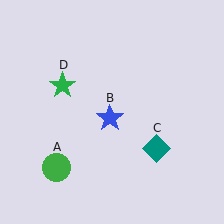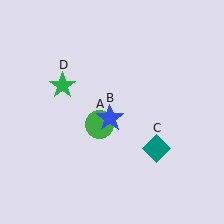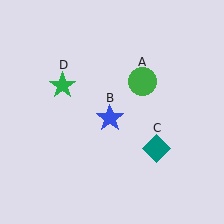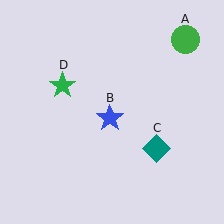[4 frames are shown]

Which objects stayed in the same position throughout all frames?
Blue star (object B) and teal diamond (object C) and green star (object D) remained stationary.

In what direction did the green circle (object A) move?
The green circle (object A) moved up and to the right.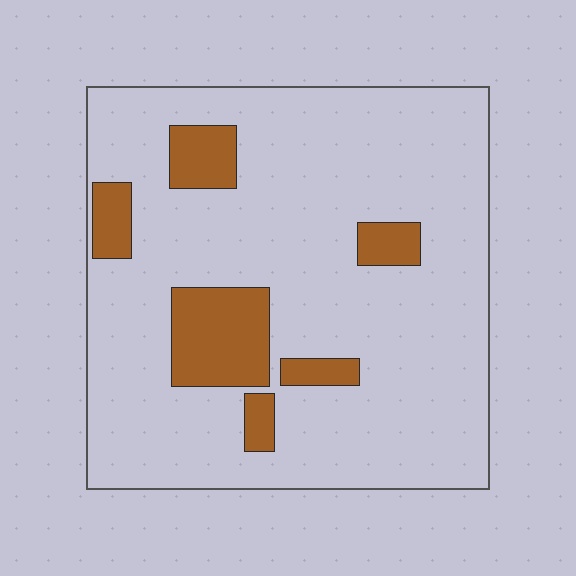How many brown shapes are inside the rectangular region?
6.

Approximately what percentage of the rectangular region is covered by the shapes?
Approximately 15%.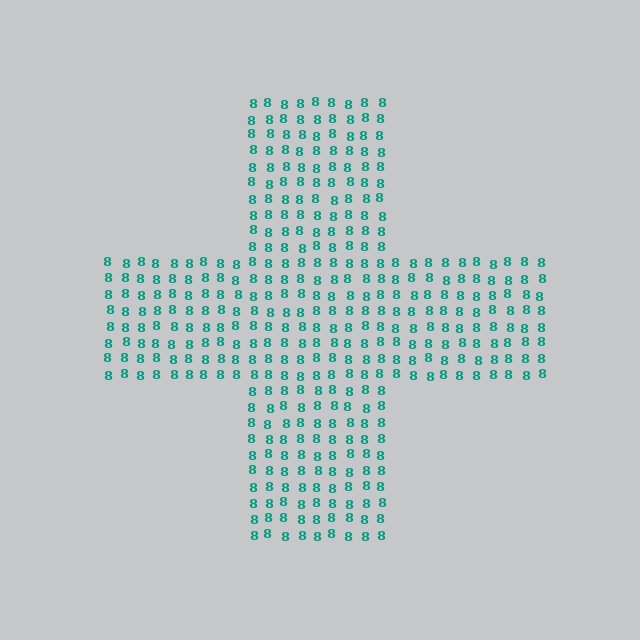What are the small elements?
The small elements are digit 8's.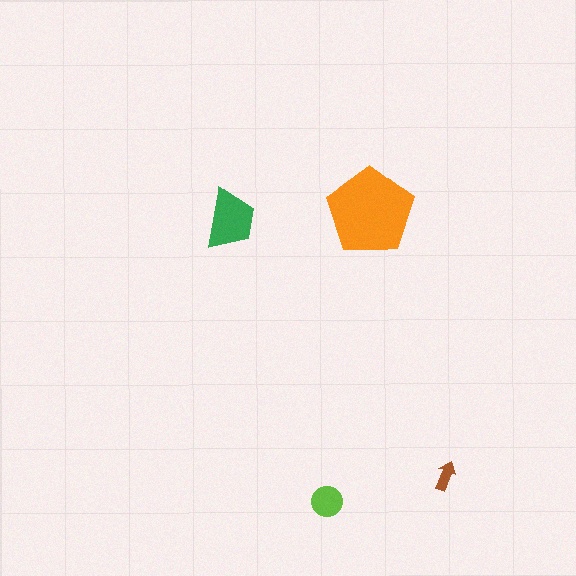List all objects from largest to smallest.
The orange pentagon, the green trapezoid, the lime circle, the brown arrow.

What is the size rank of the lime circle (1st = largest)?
3rd.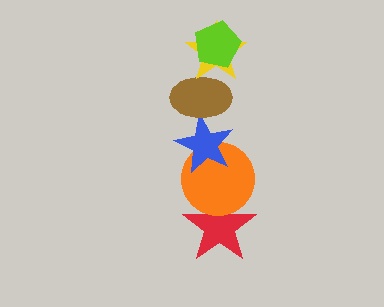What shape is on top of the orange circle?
The blue star is on top of the orange circle.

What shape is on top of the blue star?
The brown ellipse is on top of the blue star.